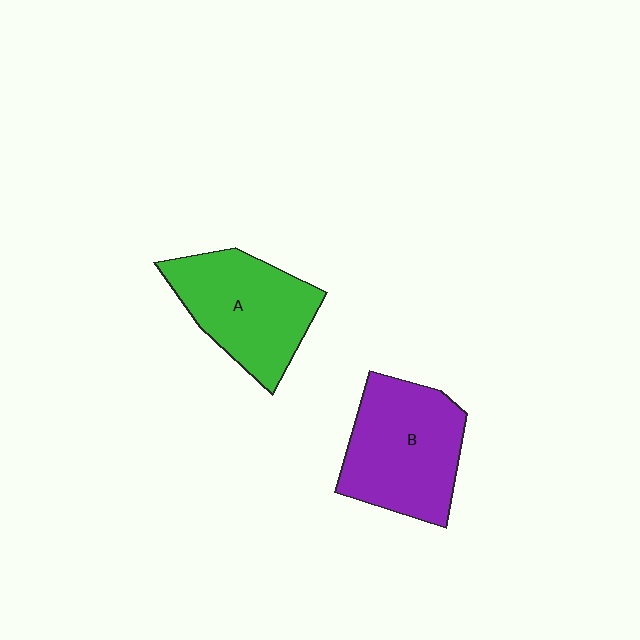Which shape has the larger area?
Shape B (purple).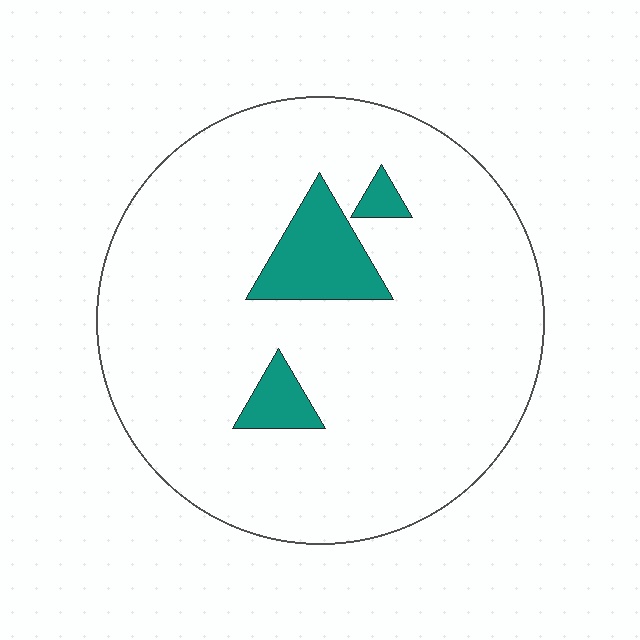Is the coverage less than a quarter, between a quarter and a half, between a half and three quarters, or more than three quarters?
Less than a quarter.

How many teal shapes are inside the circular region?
3.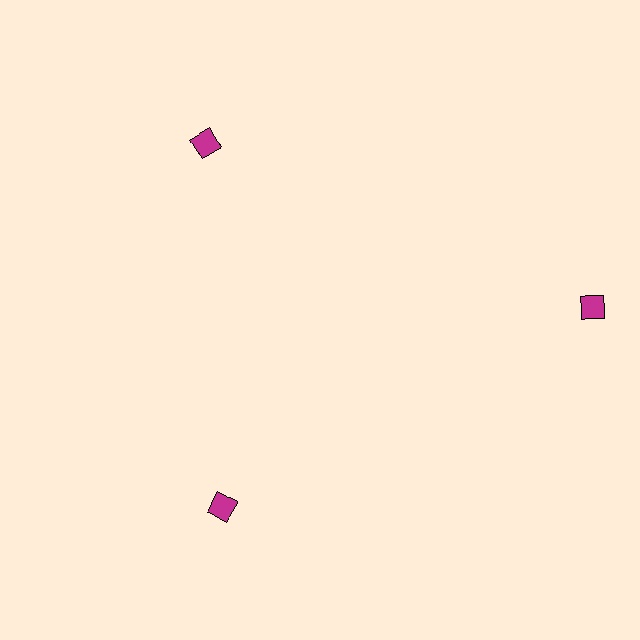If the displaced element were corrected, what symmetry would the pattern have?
It would have 3-fold rotational symmetry — the pattern would map onto itself every 120 degrees.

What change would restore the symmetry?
The symmetry would be restored by moving it inward, back onto the ring so that all 3 diamonds sit at equal angles and equal distance from the center.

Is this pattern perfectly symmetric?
No. The 3 magenta diamonds are arranged in a ring, but one element near the 3 o'clock position is pushed outward from the center, breaking the 3-fold rotational symmetry.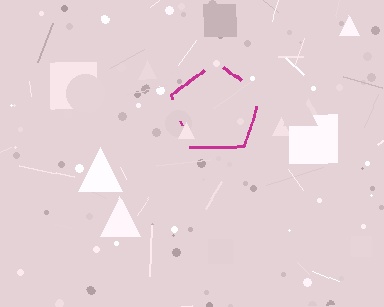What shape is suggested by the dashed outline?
The dashed outline suggests a pentagon.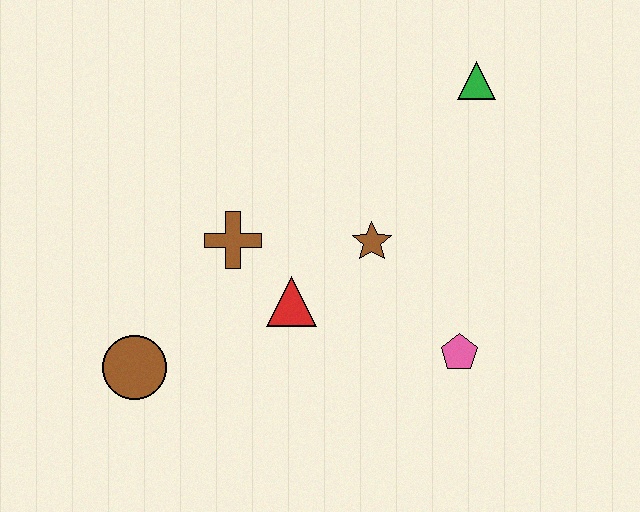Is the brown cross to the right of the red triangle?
No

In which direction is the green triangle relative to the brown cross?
The green triangle is to the right of the brown cross.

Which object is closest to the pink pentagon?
The brown star is closest to the pink pentagon.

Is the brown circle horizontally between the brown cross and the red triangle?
No